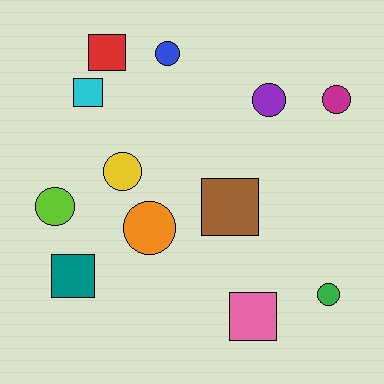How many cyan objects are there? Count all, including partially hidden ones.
There is 1 cyan object.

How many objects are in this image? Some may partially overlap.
There are 12 objects.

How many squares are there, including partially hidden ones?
There are 5 squares.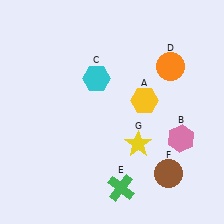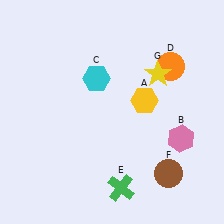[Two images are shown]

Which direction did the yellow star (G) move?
The yellow star (G) moved up.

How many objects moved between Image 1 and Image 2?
1 object moved between the two images.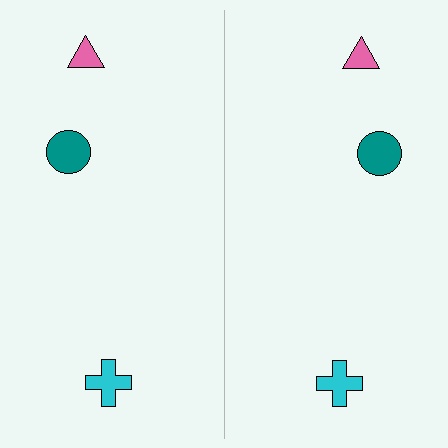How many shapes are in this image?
There are 6 shapes in this image.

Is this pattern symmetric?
Yes, this pattern has bilateral (reflection) symmetry.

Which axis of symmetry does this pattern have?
The pattern has a vertical axis of symmetry running through the center of the image.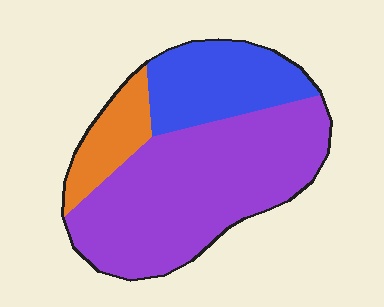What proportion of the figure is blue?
Blue takes up about one quarter (1/4) of the figure.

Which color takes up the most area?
Purple, at roughly 60%.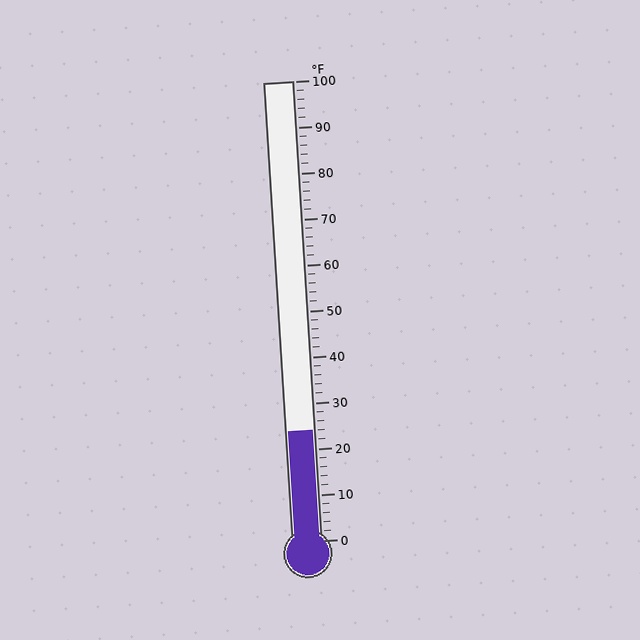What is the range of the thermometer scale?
The thermometer scale ranges from 0°F to 100°F.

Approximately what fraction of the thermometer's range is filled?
The thermometer is filled to approximately 25% of its range.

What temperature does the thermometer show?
The thermometer shows approximately 24°F.